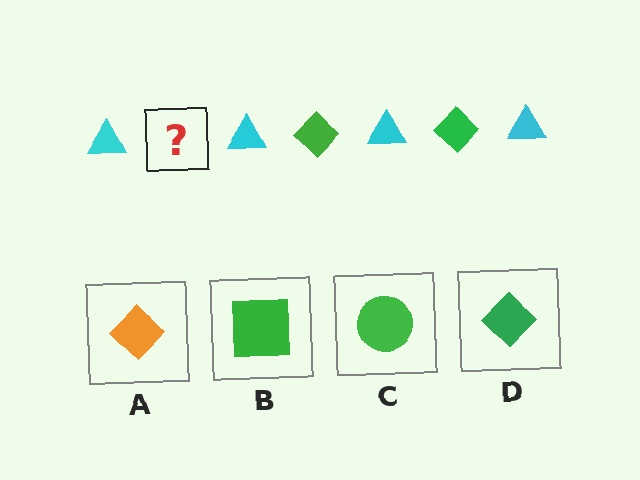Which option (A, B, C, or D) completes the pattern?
D.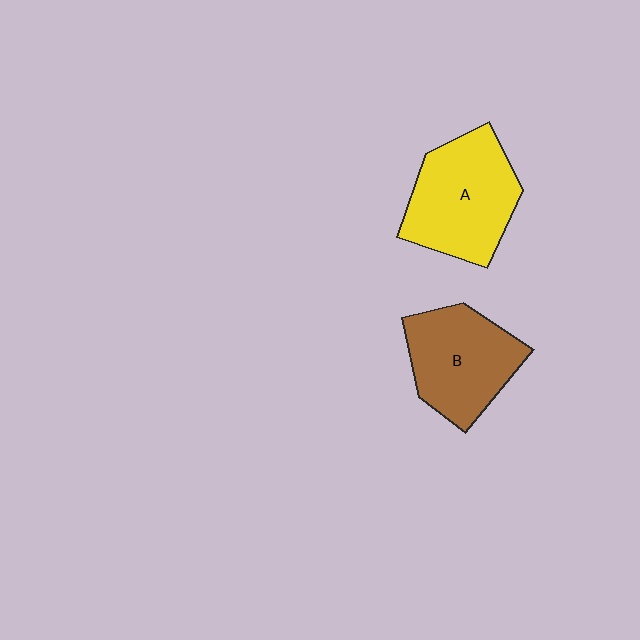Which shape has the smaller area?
Shape B (brown).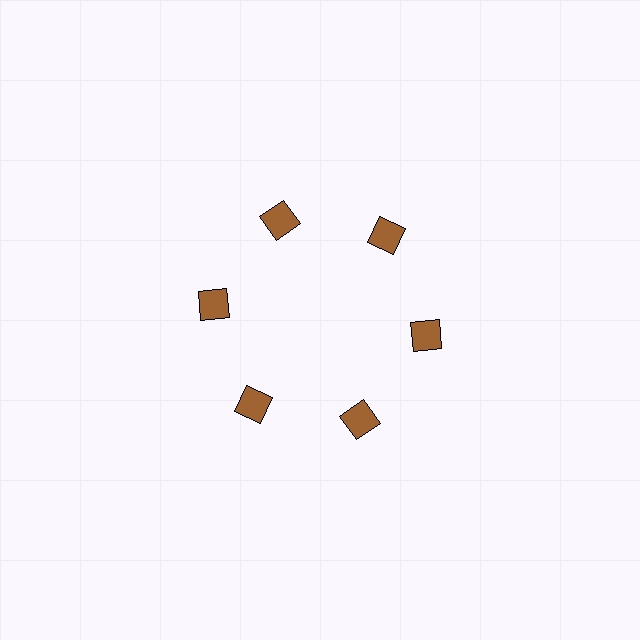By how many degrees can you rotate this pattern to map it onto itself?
The pattern maps onto itself every 60 degrees of rotation.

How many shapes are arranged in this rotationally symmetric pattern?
There are 6 shapes, arranged in 6 groups of 1.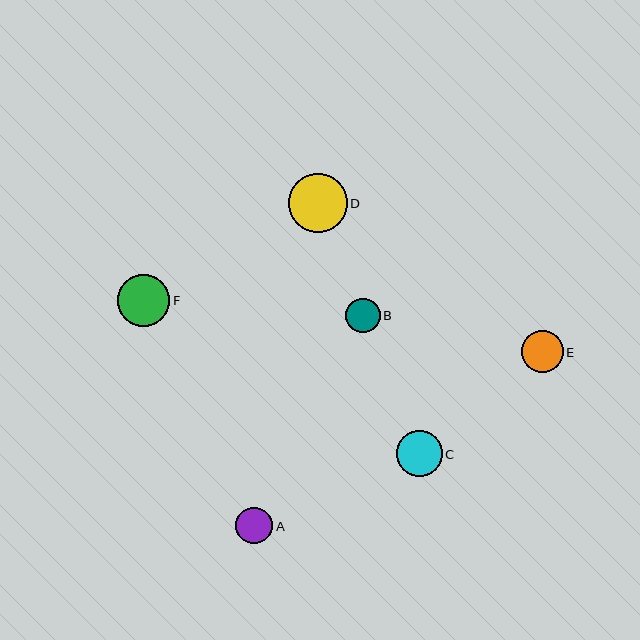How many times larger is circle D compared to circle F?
Circle D is approximately 1.1 times the size of circle F.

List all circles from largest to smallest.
From largest to smallest: D, F, C, E, A, B.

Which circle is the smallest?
Circle B is the smallest with a size of approximately 35 pixels.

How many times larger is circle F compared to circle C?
Circle F is approximately 1.1 times the size of circle C.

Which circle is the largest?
Circle D is the largest with a size of approximately 59 pixels.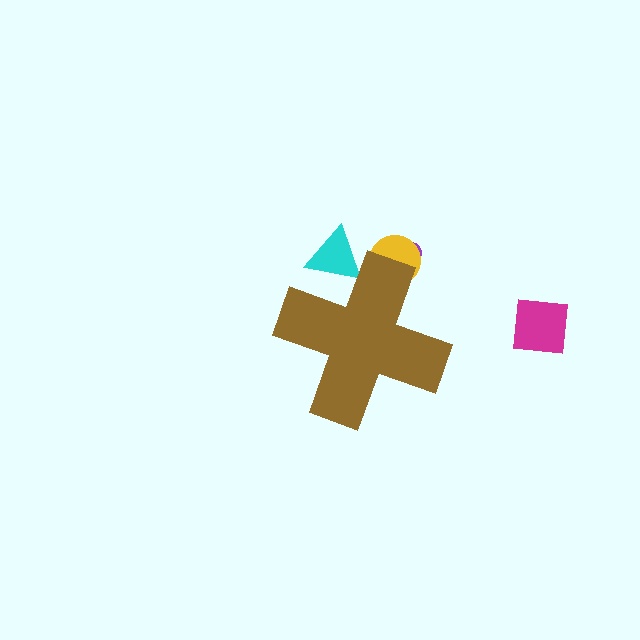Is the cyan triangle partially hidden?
Yes, the cyan triangle is partially hidden behind the brown cross.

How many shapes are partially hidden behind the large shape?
3 shapes are partially hidden.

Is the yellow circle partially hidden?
Yes, the yellow circle is partially hidden behind the brown cross.